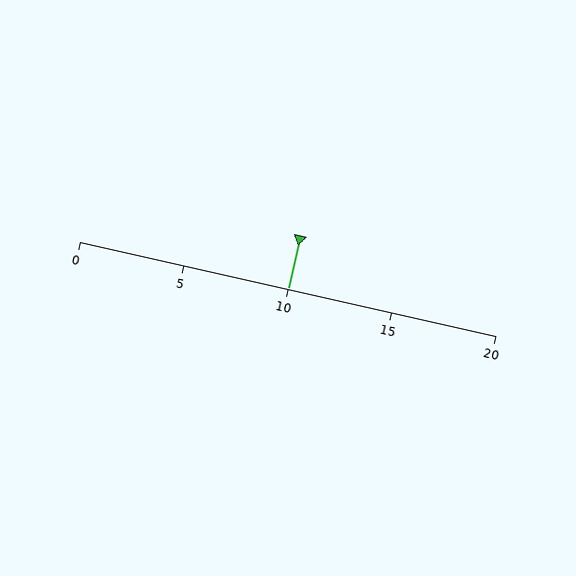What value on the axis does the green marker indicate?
The marker indicates approximately 10.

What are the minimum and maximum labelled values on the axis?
The axis runs from 0 to 20.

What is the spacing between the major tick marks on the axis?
The major ticks are spaced 5 apart.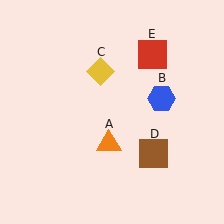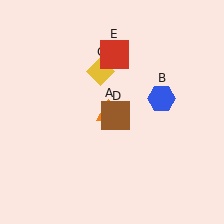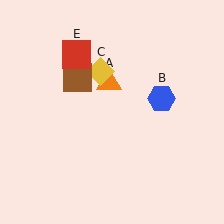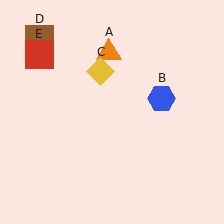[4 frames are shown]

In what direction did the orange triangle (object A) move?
The orange triangle (object A) moved up.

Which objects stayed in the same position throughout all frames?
Blue hexagon (object B) and yellow diamond (object C) remained stationary.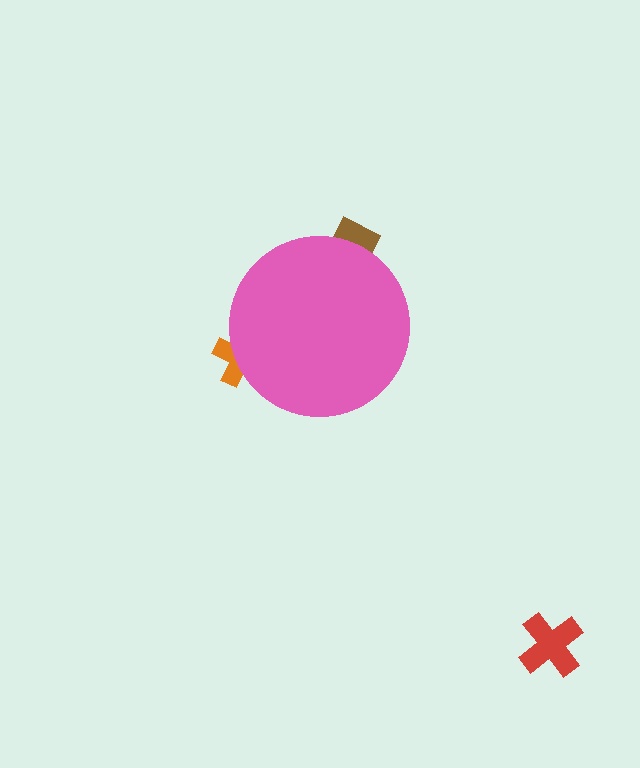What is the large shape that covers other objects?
A pink circle.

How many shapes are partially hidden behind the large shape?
2 shapes are partially hidden.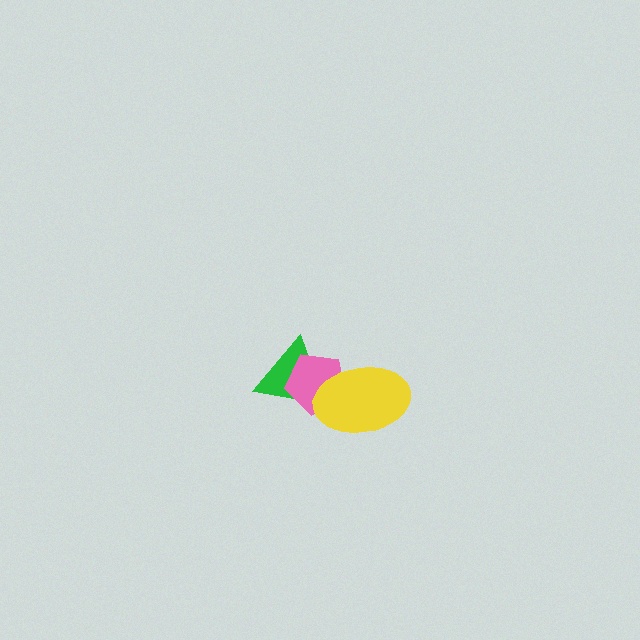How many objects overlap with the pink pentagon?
2 objects overlap with the pink pentagon.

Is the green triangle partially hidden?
Yes, it is partially covered by another shape.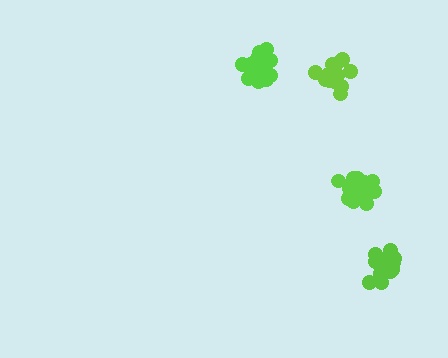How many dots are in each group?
Group 1: 17 dots, Group 2: 20 dots, Group 3: 16 dots, Group 4: 18 dots (71 total).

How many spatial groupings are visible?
There are 4 spatial groupings.